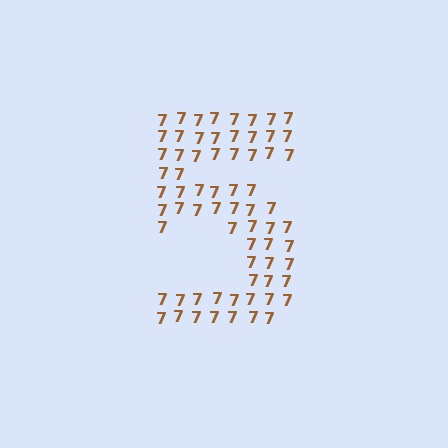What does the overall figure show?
The overall figure shows the digit 5.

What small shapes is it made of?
It is made of small digit 7's.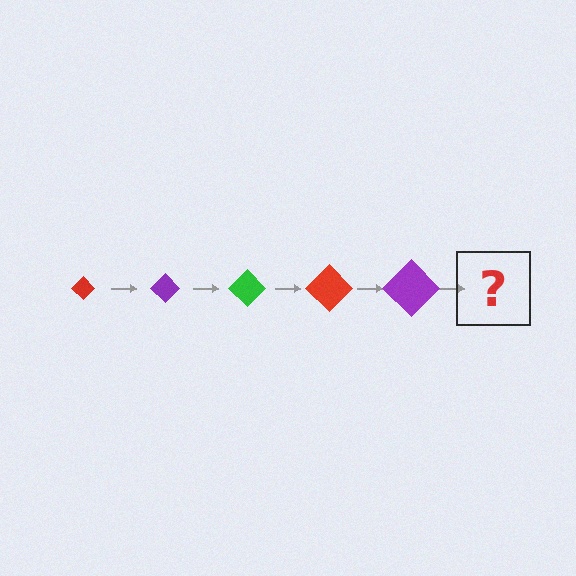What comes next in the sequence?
The next element should be a green diamond, larger than the previous one.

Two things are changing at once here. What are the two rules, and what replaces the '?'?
The two rules are that the diamond grows larger each step and the color cycles through red, purple, and green. The '?' should be a green diamond, larger than the previous one.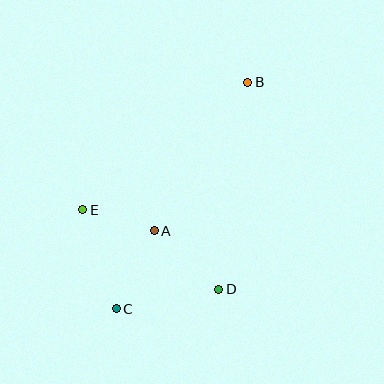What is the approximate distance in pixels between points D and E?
The distance between D and E is approximately 157 pixels.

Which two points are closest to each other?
Points A and E are closest to each other.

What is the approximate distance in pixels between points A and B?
The distance between A and B is approximately 176 pixels.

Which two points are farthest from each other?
Points B and C are farthest from each other.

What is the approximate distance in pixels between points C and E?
The distance between C and E is approximately 104 pixels.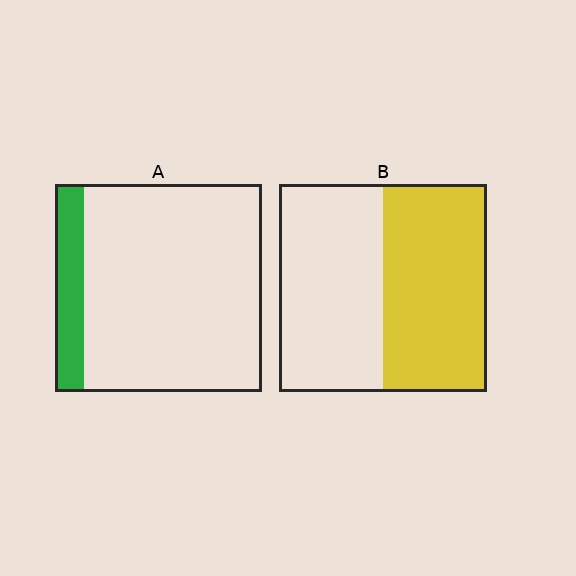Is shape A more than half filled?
No.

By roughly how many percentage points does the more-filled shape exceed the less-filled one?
By roughly 35 percentage points (B over A).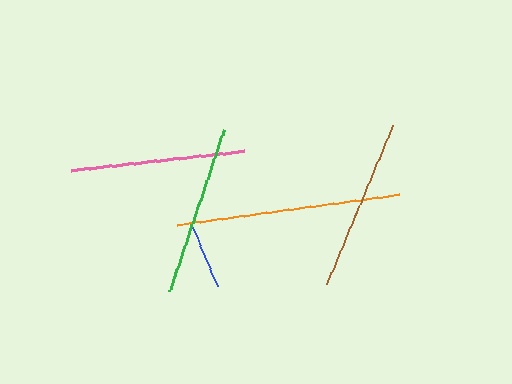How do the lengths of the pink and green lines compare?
The pink and green lines are approximately the same length.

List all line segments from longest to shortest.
From longest to shortest: orange, pink, brown, green, blue.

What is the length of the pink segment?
The pink segment is approximately 174 pixels long.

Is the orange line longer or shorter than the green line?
The orange line is longer than the green line.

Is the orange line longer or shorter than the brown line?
The orange line is longer than the brown line.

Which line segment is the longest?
The orange line is the longest at approximately 223 pixels.